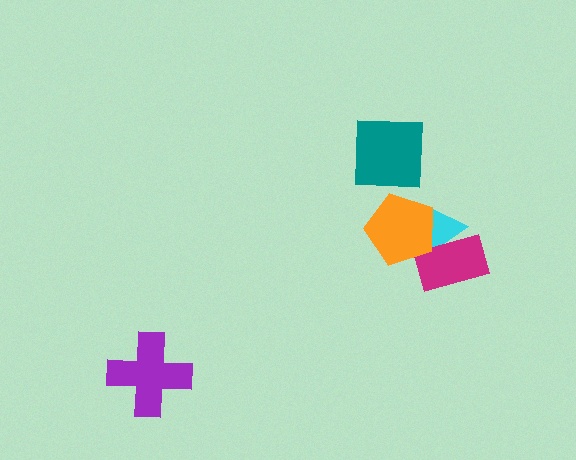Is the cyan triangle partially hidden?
Yes, it is partially covered by another shape.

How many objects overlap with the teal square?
0 objects overlap with the teal square.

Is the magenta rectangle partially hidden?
Yes, it is partially covered by another shape.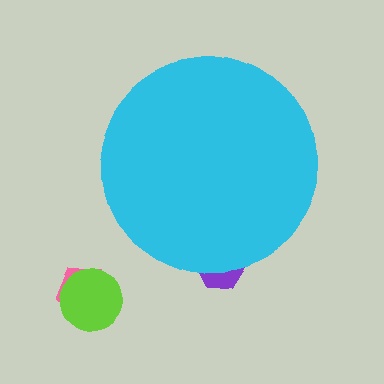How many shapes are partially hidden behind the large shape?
1 shape is partially hidden.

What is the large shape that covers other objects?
A cyan circle.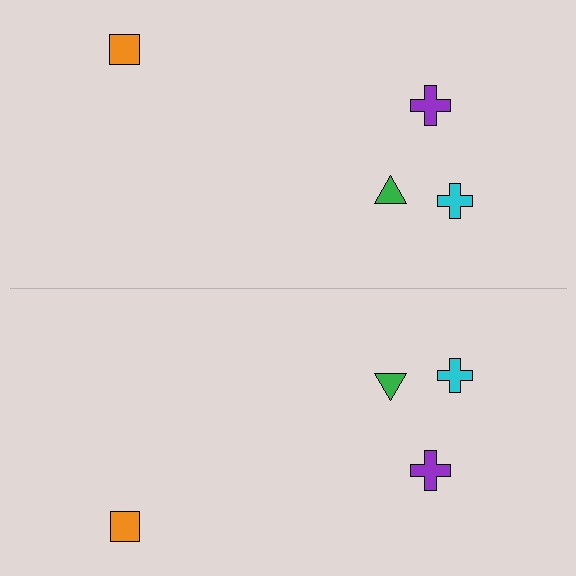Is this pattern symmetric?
Yes, this pattern has bilateral (reflection) symmetry.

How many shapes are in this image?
There are 8 shapes in this image.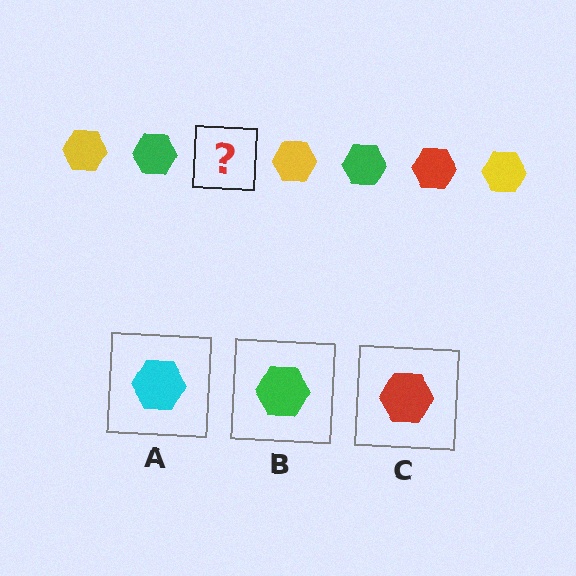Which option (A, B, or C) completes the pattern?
C.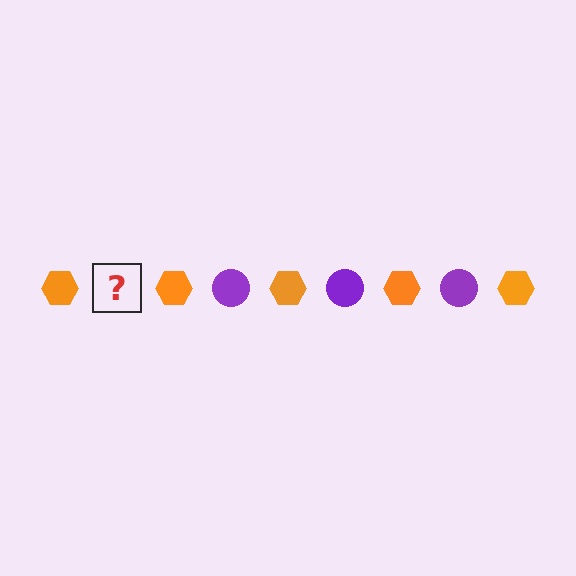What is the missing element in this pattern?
The missing element is a purple circle.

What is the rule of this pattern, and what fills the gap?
The rule is that the pattern alternates between orange hexagon and purple circle. The gap should be filled with a purple circle.